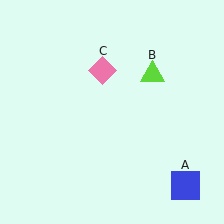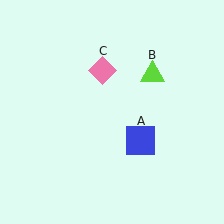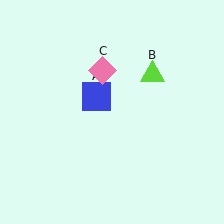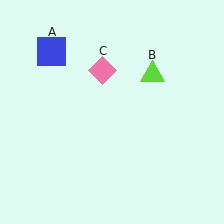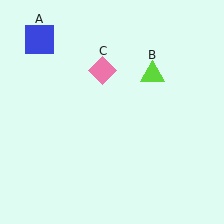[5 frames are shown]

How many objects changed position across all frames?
1 object changed position: blue square (object A).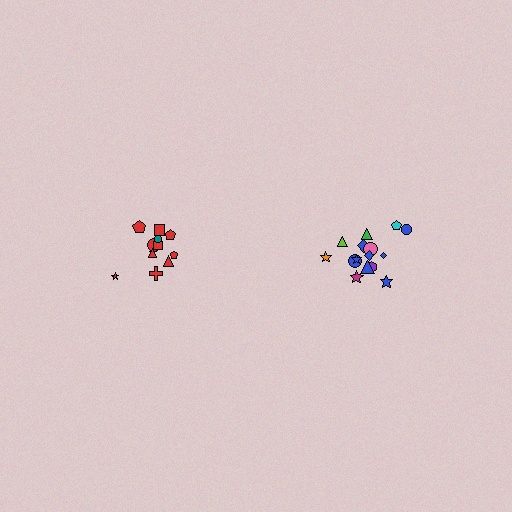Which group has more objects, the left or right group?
The right group.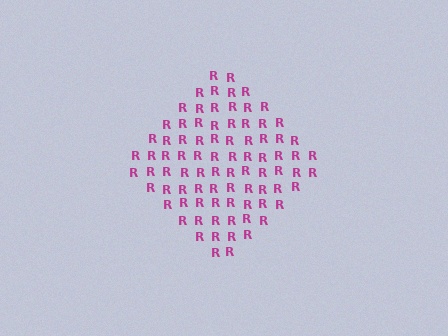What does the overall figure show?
The overall figure shows a diamond.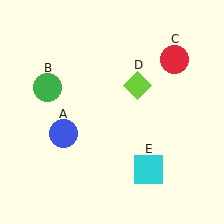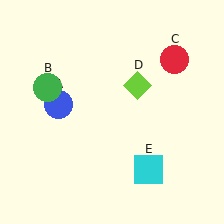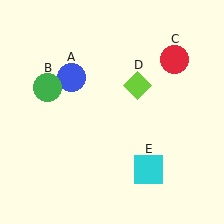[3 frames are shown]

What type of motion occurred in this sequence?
The blue circle (object A) rotated clockwise around the center of the scene.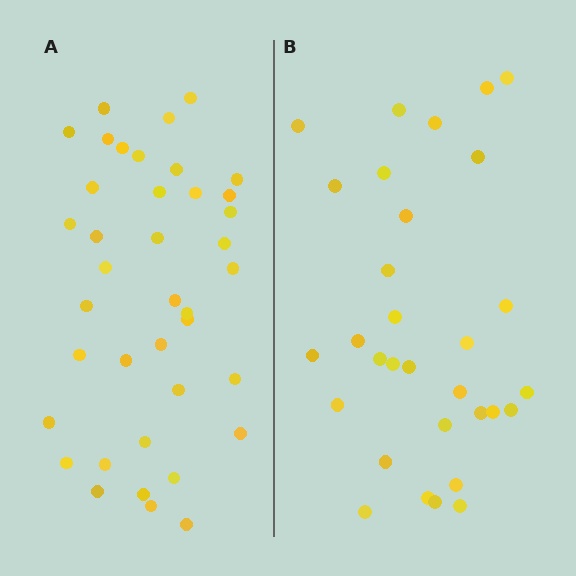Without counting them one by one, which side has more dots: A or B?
Region A (the left region) has more dots.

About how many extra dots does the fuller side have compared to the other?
Region A has roughly 8 or so more dots than region B.